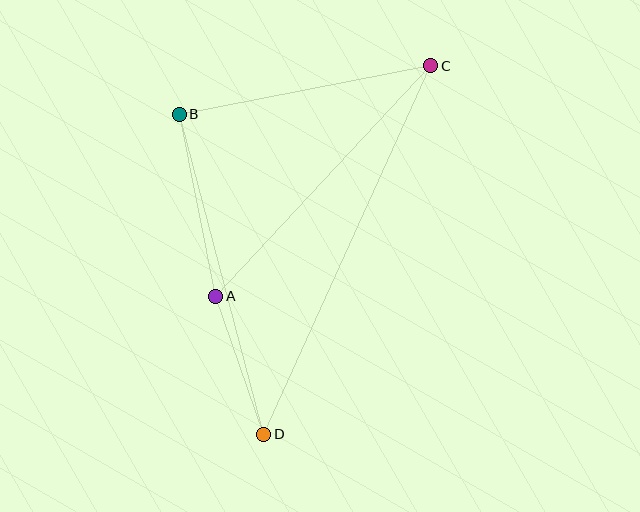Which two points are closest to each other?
Points A and D are closest to each other.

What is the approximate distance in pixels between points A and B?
The distance between A and B is approximately 186 pixels.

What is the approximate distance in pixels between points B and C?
The distance between B and C is approximately 256 pixels.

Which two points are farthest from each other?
Points C and D are farthest from each other.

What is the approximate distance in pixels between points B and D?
The distance between B and D is approximately 331 pixels.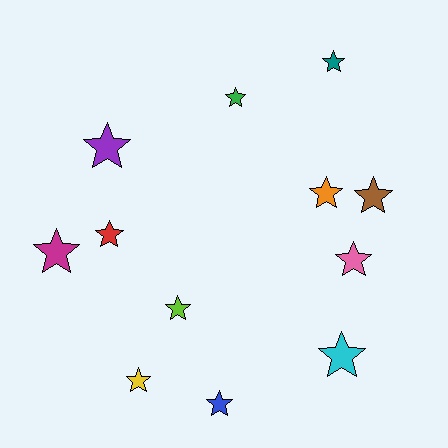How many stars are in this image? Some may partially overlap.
There are 12 stars.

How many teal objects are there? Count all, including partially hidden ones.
There is 1 teal object.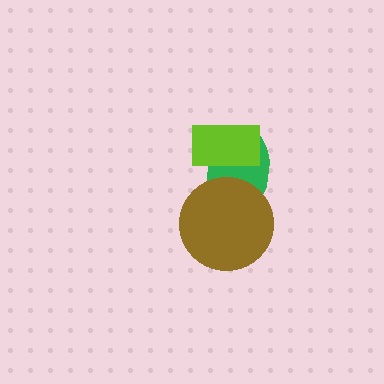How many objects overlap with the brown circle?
1 object overlaps with the brown circle.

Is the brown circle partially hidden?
No, no other shape covers it.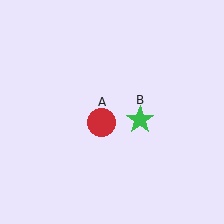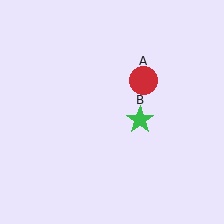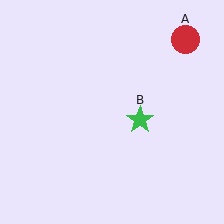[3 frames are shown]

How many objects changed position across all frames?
1 object changed position: red circle (object A).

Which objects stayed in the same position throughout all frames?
Green star (object B) remained stationary.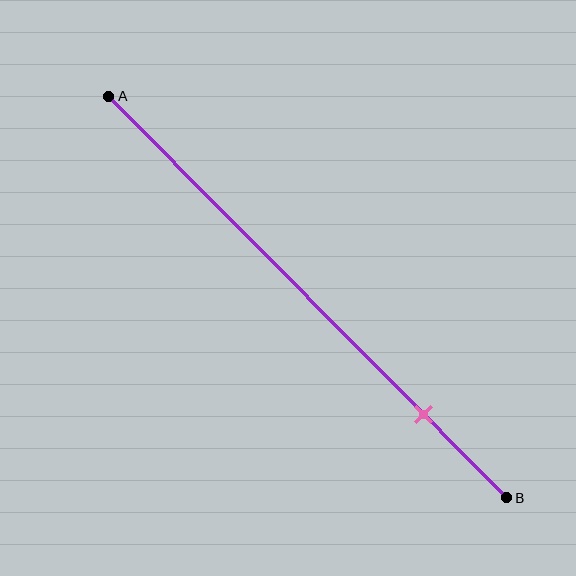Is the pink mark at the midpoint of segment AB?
No, the mark is at about 80% from A, not at the 50% midpoint.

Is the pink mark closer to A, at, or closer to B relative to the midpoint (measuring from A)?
The pink mark is closer to point B than the midpoint of segment AB.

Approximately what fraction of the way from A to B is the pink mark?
The pink mark is approximately 80% of the way from A to B.